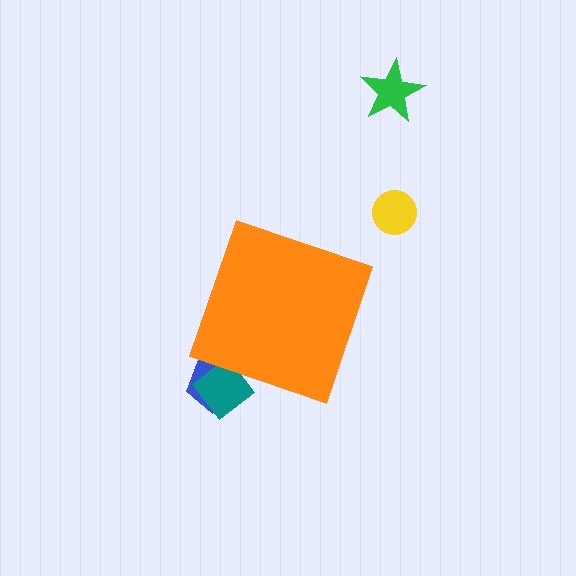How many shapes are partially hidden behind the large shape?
2 shapes are partially hidden.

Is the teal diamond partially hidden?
Yes, the teal diamond is partially hidden behind the orange diamond.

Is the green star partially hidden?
No, the green star is fully visible.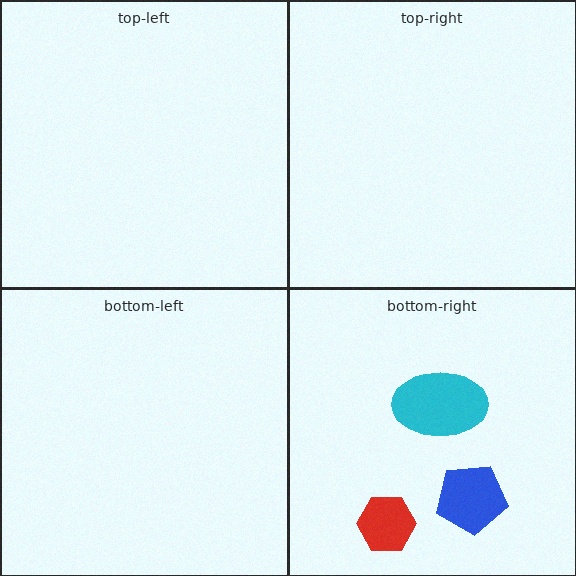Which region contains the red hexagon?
The bottom-right region.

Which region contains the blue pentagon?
The bottom-right region.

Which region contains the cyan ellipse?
The bottom-right region.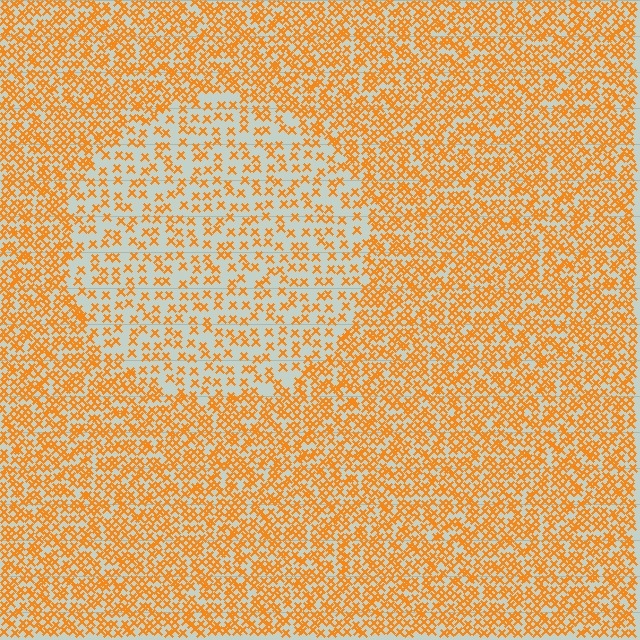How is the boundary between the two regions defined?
The boundary is defined by a change in element density (approximately 2.1x ratio). All elements are the same color, size, and shape.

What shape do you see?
I see a circle.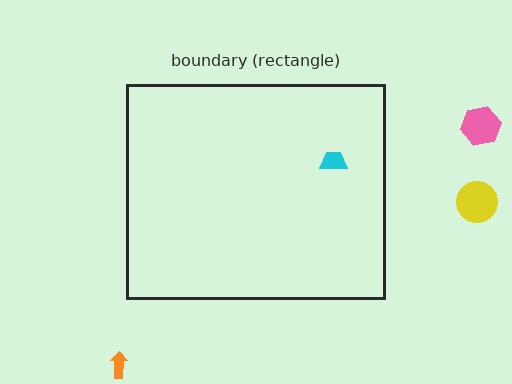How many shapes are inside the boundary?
1 inside, 3 outside.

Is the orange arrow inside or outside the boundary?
Outside.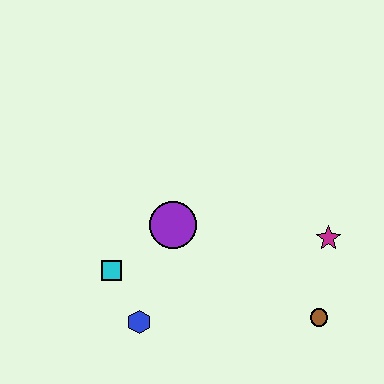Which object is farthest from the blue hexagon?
The magenta star is farthest from the blue hexagon.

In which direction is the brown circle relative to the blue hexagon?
The brown circle is to the right of the blue hexagon.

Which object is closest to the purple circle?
The cyan square is closest to the purple circle.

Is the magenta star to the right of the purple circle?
Yes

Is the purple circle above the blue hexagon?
Yes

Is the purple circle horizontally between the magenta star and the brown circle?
No